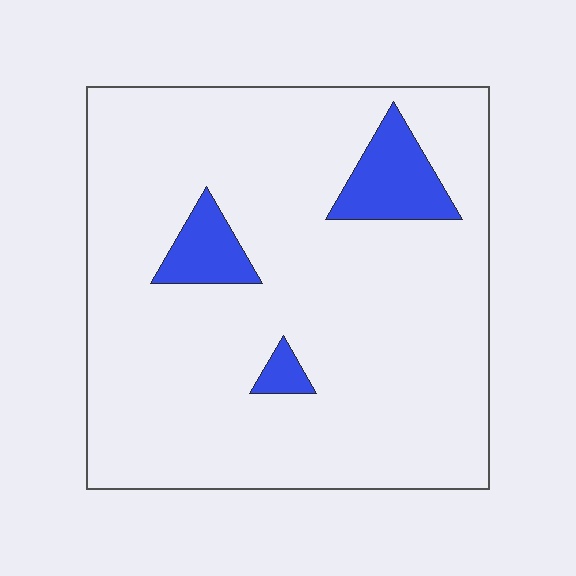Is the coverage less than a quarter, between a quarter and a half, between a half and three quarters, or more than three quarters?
Less than a quarter.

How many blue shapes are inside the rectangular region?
3.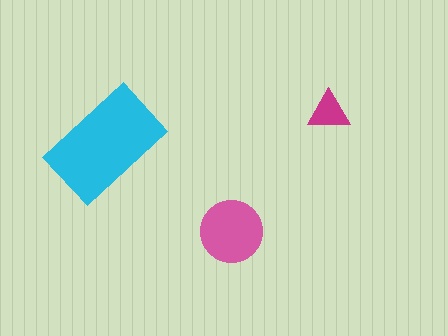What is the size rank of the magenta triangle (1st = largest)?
3rd.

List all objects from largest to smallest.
The cyan rectangle, the pink circle, the magenta triangle.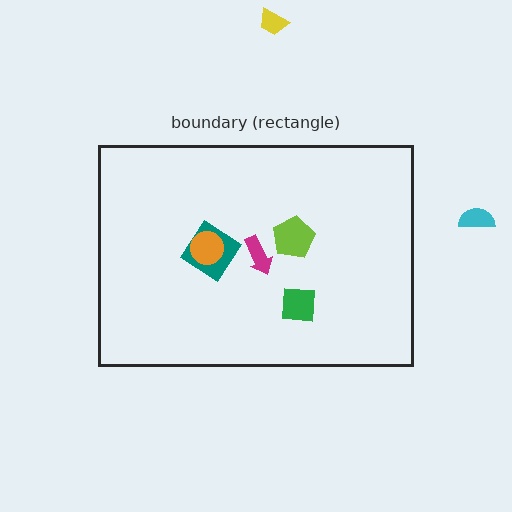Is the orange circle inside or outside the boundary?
Inside.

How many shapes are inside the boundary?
5 inside, 2 outside.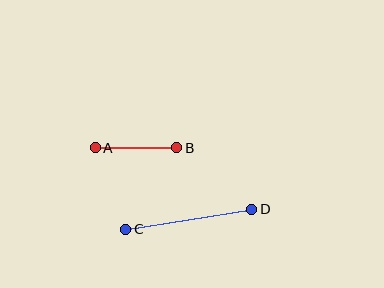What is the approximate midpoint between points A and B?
The midpoint is at approximately (136, 148) pixels.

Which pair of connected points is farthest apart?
Points C and D are farthest apart.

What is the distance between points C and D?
The distance is approximately 128 pixels.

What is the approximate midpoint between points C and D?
The midpoint is at approximately (189, 219) pixels.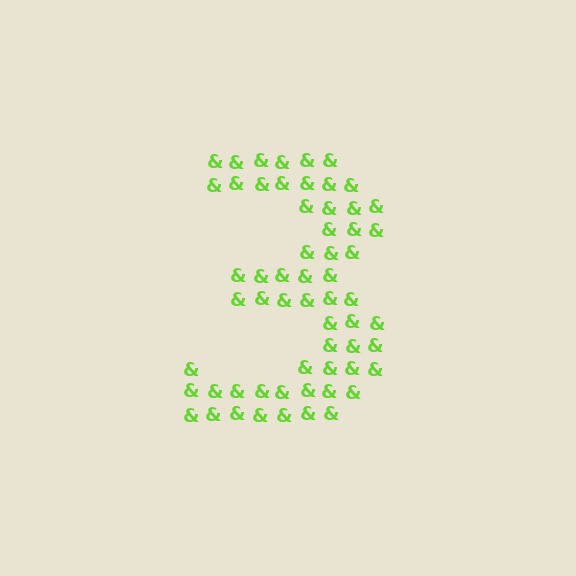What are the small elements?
The small elements are ampersands.